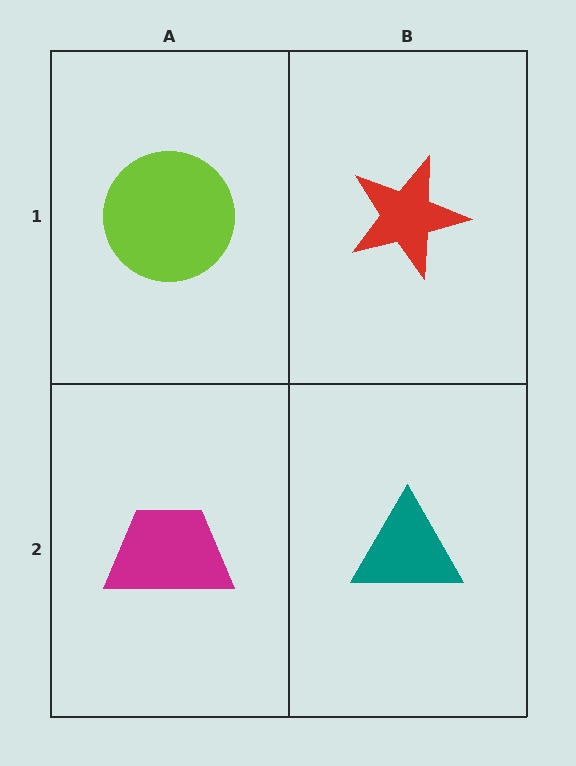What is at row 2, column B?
A teal triangle.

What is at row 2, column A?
A magenta trapezoid.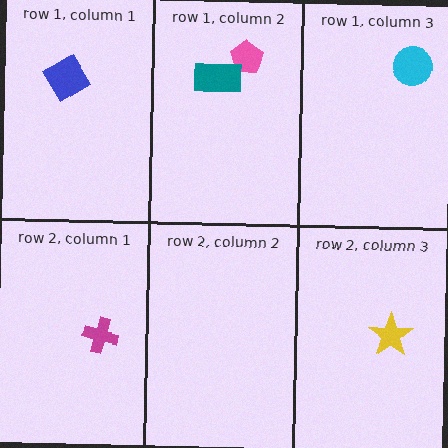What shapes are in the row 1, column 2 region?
The pink pentagon, the teal rectangle.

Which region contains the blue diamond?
The row 1, column 1 region.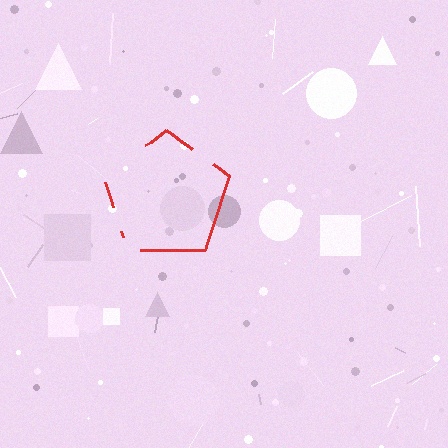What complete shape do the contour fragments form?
The contour fragments form a pentagon.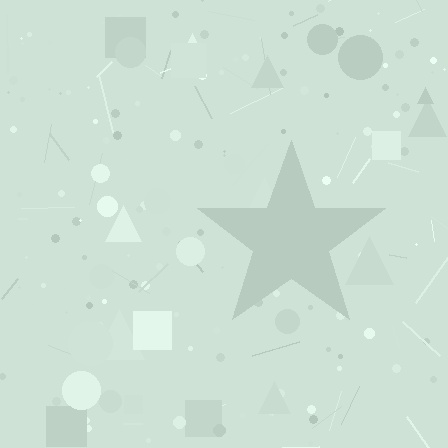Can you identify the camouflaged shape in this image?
The camouflaged shape is a star.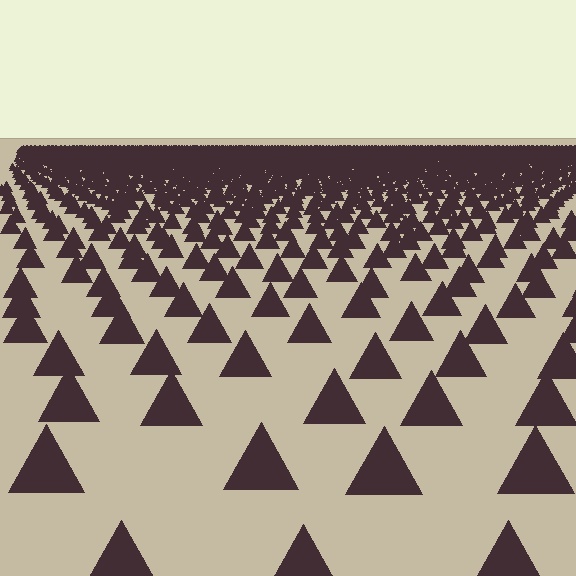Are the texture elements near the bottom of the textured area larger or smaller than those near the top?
Larger. Near the bottom, elements are closer to the viewer and appear at a bigger on-screen size.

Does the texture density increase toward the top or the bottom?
Density increases toward the top.